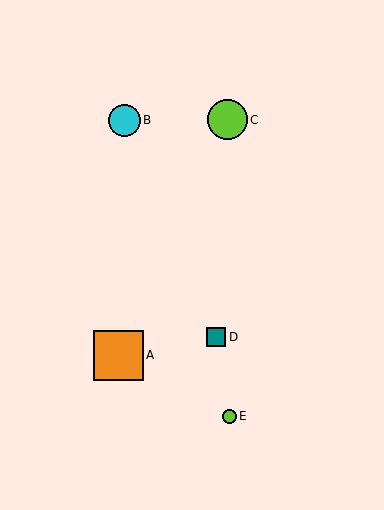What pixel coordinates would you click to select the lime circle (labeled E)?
Click at (229, 416) to select the lime circle E.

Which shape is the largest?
The orange square (labeled A) is the largest.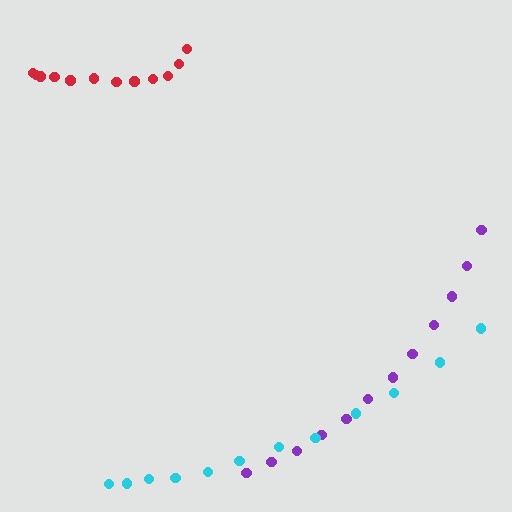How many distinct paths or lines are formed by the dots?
There are 3 distinct paths.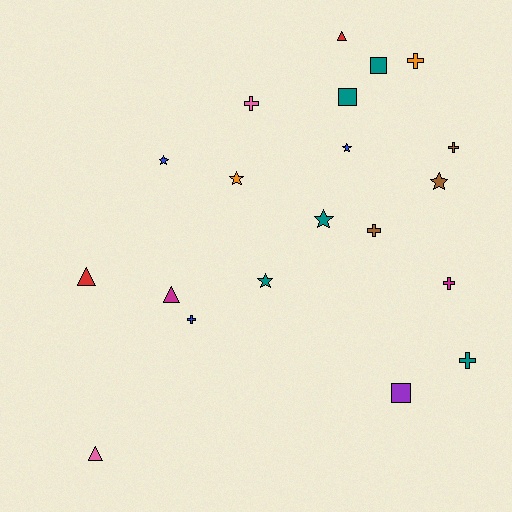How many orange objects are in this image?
There are 2 orange objects.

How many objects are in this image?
There are 20 objects.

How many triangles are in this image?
There are 4 triangles.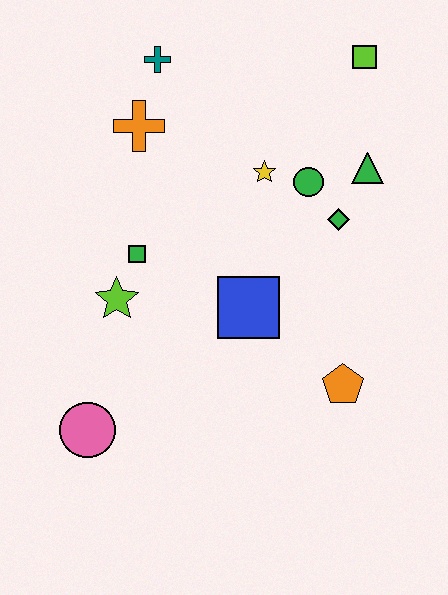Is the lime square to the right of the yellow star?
Yes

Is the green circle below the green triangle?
Yes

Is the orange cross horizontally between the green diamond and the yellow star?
No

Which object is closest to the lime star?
The green square is closest to the lime star.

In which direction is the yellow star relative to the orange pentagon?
The yellow star is above the orange pentagon.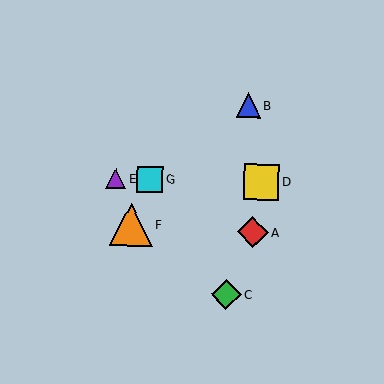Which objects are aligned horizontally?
Objects D, E, G are aligned horizontally.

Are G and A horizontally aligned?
No, G is at y≈179 and A is at y≈232.